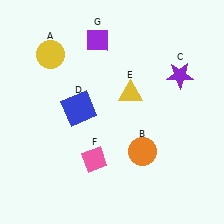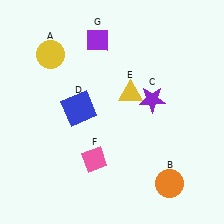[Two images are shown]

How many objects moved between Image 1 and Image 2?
2 objects moved between the two images.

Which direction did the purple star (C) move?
The purple star (C) moved left.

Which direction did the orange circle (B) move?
The orange circle (B) moved down.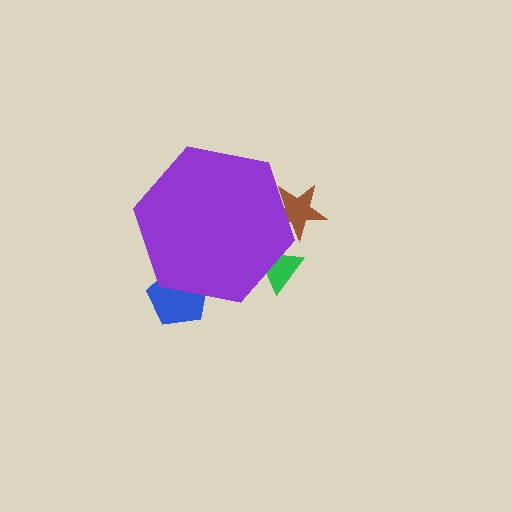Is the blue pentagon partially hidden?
Yes, the blue pentagon is partially hidden behind the purple hexagon.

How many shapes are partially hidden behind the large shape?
3 shapes are partially hidden.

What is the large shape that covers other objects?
A purple hexagon.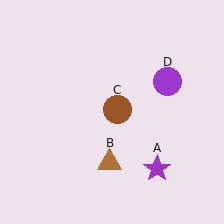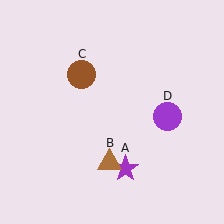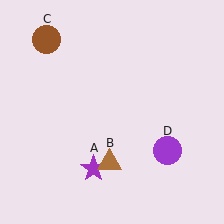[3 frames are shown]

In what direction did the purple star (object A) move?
The purple star (object A) moved left.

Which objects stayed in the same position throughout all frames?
Brown triangle (object B) remained stationary.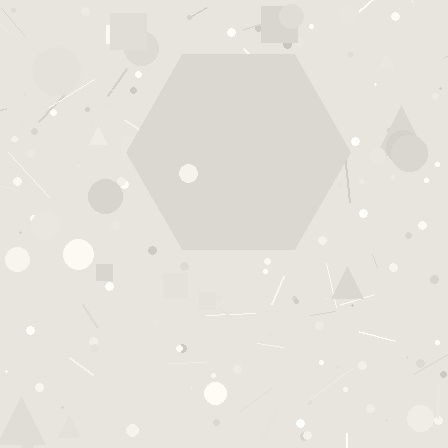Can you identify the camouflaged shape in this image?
The camouflaged shape is a hexagon.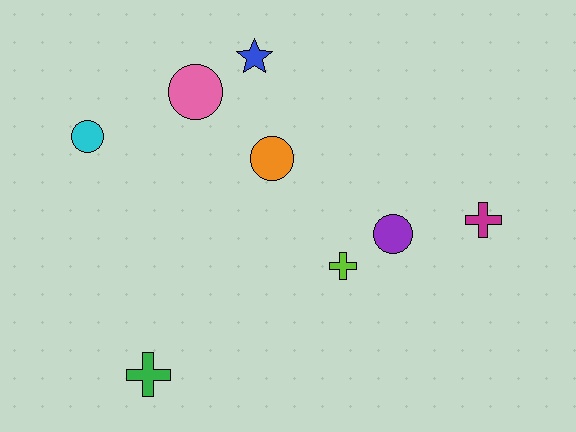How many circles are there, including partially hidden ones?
There are 4 circles.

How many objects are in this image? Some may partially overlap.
There are 8 objects.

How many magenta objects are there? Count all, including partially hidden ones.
There is 1 magenta object.